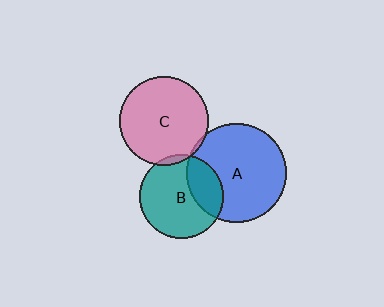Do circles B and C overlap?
Yes.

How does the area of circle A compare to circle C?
Approximately 1.3 times.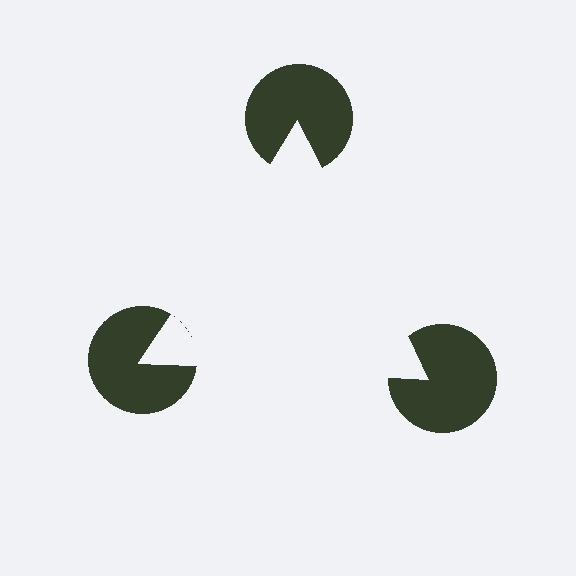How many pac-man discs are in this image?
There are 3 — one at each vertex of the illusory triangle.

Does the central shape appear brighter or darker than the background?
It typically appears slightly brighter than the background, even though no actual brightness change is drawn.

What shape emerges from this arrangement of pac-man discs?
An illusory triangle — its edges are inferred from the aligned wedge cuts in the pac-man discs, not physically drawn.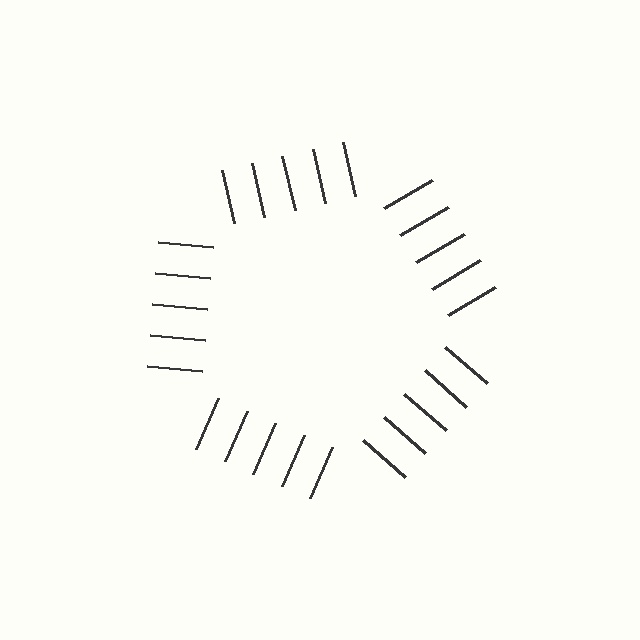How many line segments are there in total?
25 — 5 along each of the 5 edges.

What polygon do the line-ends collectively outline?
An illusory pentagon — the line segments terminate on its edges but no continuous stroke is drawn.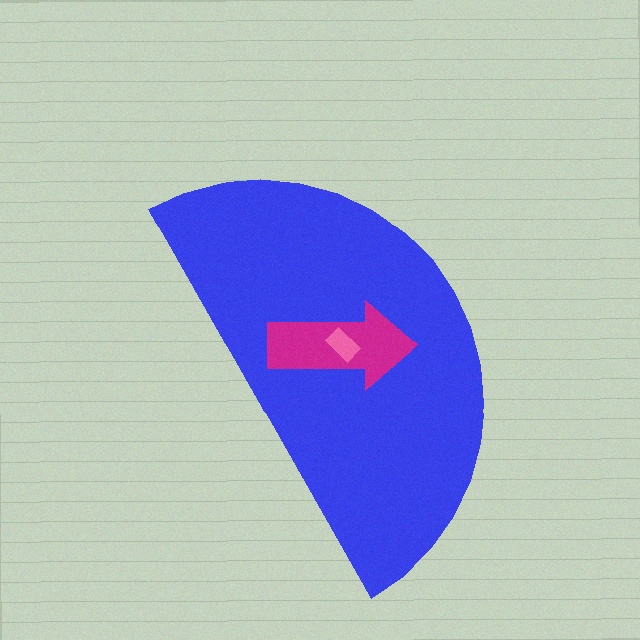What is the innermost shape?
The pink rectangle.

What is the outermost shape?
The blue semicircle.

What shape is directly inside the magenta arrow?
The pink rectangle.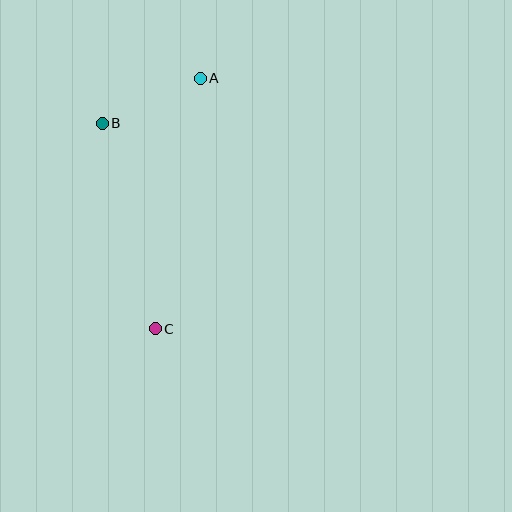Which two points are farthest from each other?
Points A and C are farthest from each other.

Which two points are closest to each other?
Points A and B are closest to each other.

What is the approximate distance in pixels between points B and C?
The distance between B and C is approximately 212 pixels.